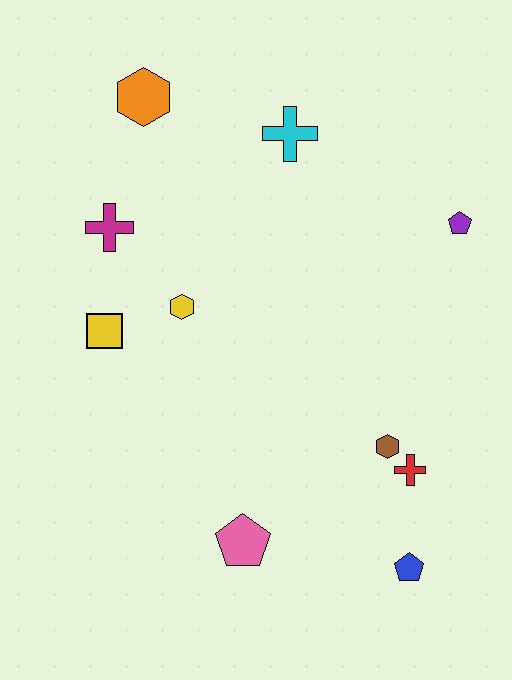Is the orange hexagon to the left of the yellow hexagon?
Yes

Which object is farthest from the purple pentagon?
The pink pentagon is farthest from the purple pentagon.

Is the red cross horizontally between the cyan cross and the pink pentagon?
No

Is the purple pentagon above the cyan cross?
No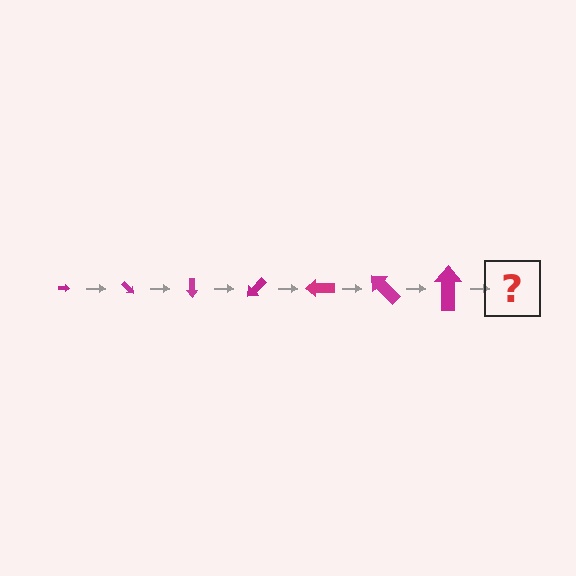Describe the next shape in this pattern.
It should be an arrow, larger than the previous one and rotated 315 degrees from the start.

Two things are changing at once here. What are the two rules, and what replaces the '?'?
The two rules are that the arrow grows larger each step and it rotates 45 degrees each step. The '?' should be an arrow, larger than the previous one and rotated 315 degrees from the start.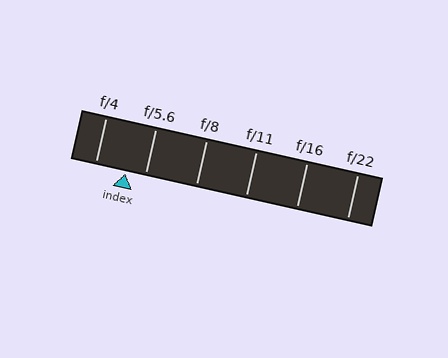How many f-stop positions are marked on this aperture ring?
There are 6 f-stop positions marked.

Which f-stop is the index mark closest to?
The index mark is closest to f/5.6.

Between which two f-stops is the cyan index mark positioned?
The index mark is between f/4 and f/5.6.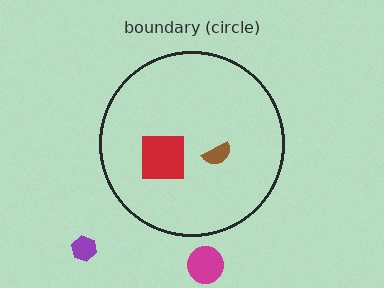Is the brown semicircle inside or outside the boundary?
Inside.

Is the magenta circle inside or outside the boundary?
Outside.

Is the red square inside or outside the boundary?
Inside.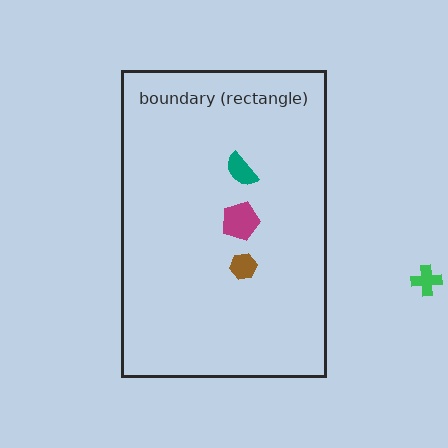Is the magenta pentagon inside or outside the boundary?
Inside.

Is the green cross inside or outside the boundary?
Outside.